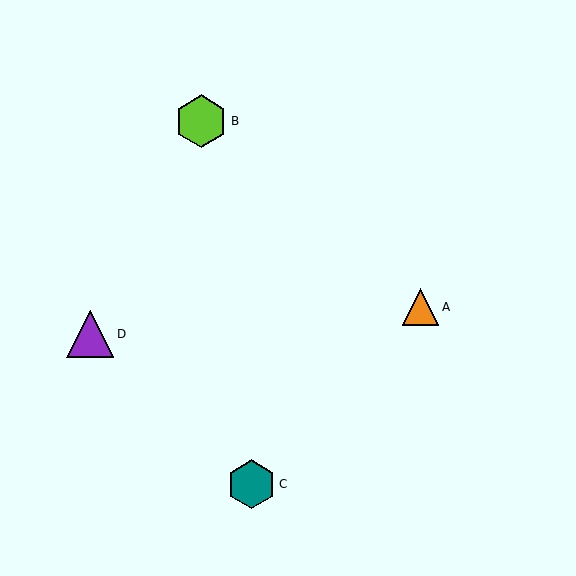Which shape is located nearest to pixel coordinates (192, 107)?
The lime hexagon (labeled B) at (201, 121) is nearest to that location.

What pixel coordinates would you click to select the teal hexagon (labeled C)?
Click at (251, 484) to select the teal hexagon C.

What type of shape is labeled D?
Shape D is a purple triangle.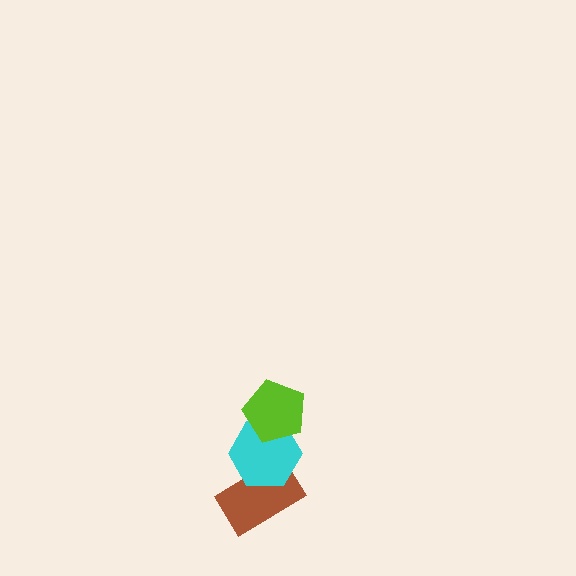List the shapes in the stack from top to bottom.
From top to bottom: the lime pentagon, the cyan hexagon, the brown rectangle.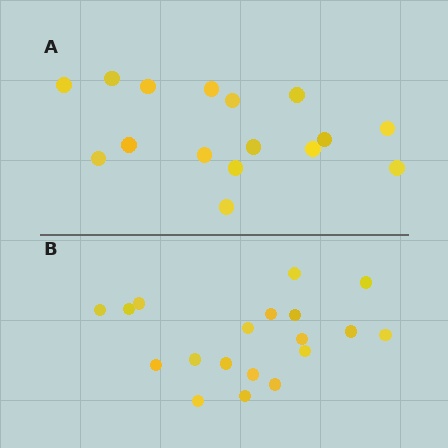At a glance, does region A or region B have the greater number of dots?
Region B (the bottom region) has more dots.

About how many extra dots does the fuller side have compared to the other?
Region B has just a few more — roughly 2 or 3 more dots than region A.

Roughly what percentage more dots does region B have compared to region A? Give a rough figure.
About 20% more.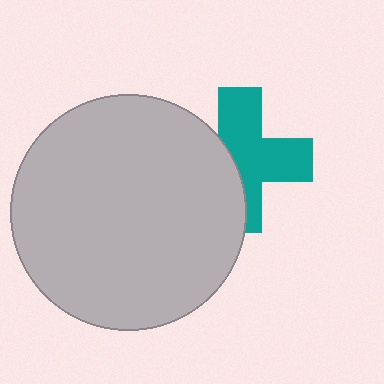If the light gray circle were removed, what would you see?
You would see the complete teal cross.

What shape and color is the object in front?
The object in front is a light gray circle.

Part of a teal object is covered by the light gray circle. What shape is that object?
It is a cross.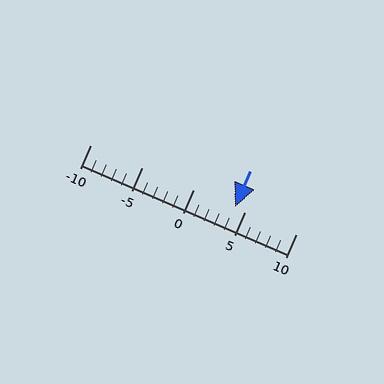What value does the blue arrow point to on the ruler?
The blue arrow points to approximately 4.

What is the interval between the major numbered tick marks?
The major tick marks are spaced 5 units apart.